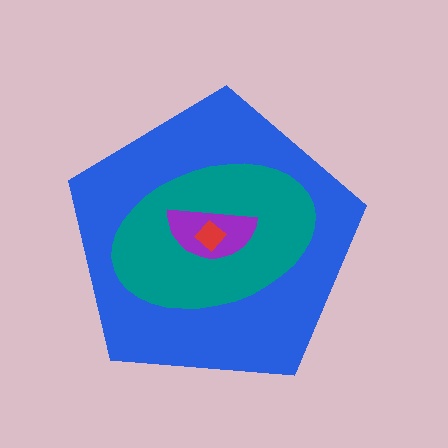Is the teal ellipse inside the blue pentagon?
Yes.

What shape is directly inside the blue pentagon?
The teal ellipse.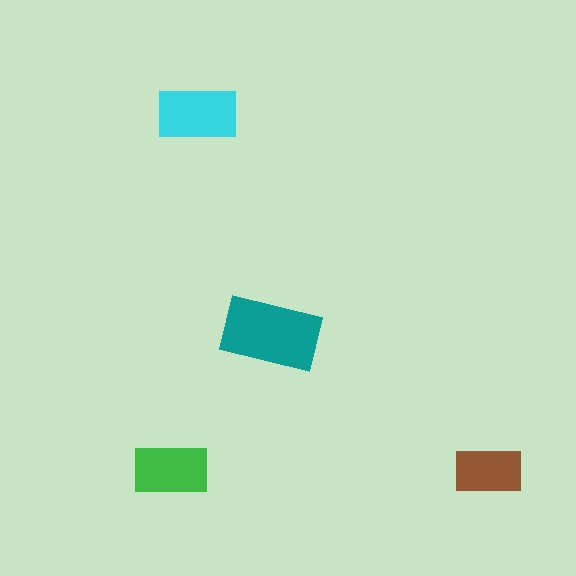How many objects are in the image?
There are 4 objects in the image.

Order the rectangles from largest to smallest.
the teal one, the cyan one, the green one, the brown one.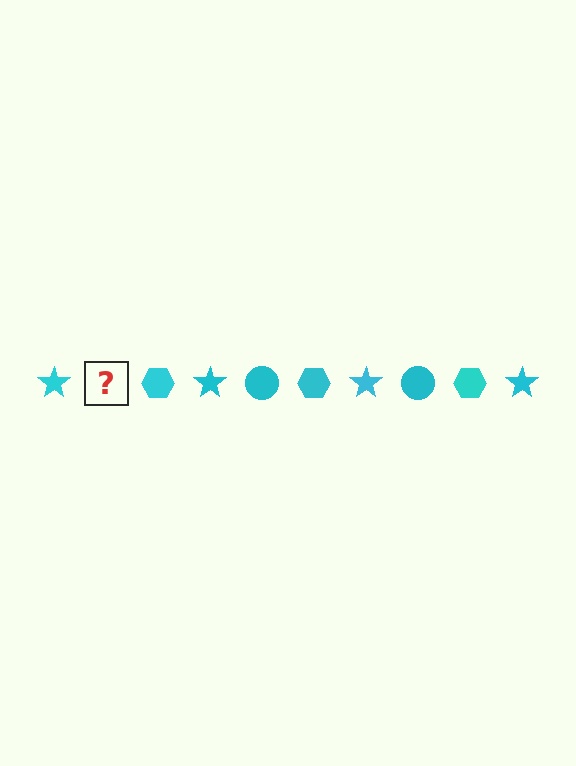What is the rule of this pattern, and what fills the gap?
The rule is that the pattern cycles through star, circle, hexagon shapes in cyan. The gap should be filled with a cyan circle.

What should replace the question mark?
The question mark should be replaced with a cyan circle.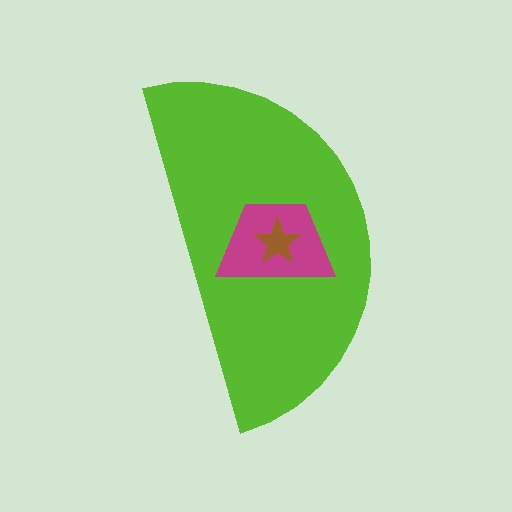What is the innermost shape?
The brown star.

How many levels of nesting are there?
3.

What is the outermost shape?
The lime semicircle.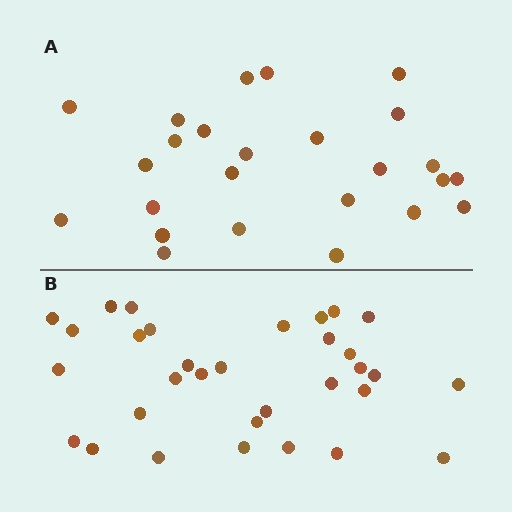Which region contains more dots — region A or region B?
Region B (the bottom region) has more dots.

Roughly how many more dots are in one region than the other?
Region B has roughly 8 or so more dots than region A.